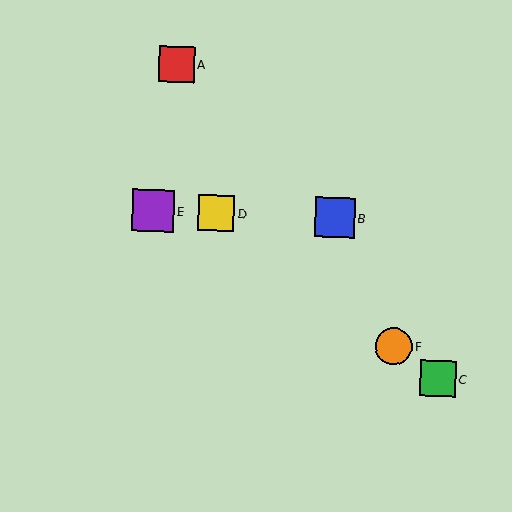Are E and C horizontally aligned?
No, E is at y≈211 and C is at y≈379.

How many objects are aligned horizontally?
3 objects (B, D, E) are aligned horizontally.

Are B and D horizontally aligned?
Yes, both are at y≈218.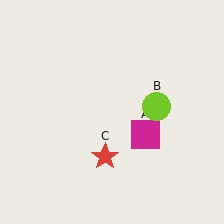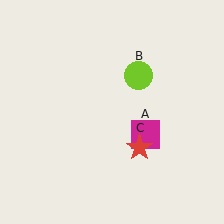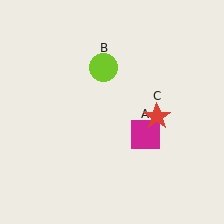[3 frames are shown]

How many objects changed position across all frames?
2 objects changed position: lime circle (object B), red star (object C).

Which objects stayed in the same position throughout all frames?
Magenta square (object A) remained stationary.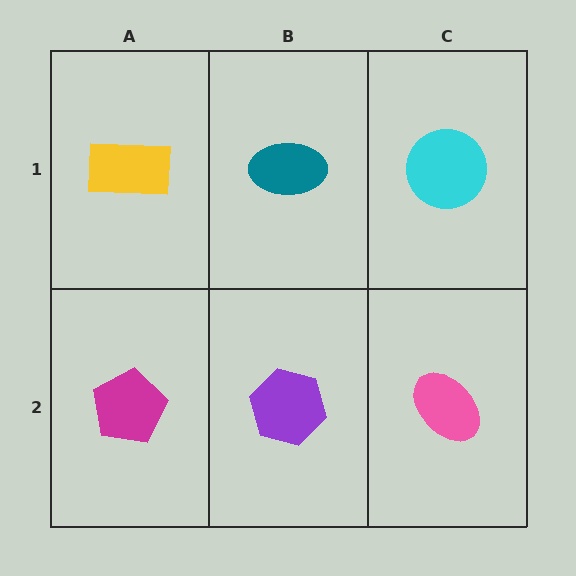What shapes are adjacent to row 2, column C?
A cyan circle (row 1, column C), a purple hexagon (row 2, column B).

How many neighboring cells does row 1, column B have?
3.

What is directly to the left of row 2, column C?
A purple hexagon.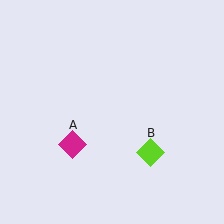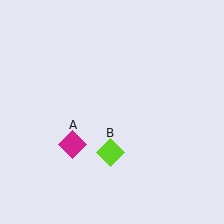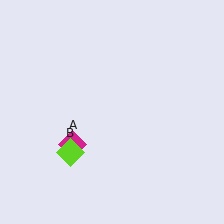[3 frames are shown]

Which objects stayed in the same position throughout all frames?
Magenta diamond (object A) remained stationary.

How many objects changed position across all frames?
1 object changed position: lime diamond (object B).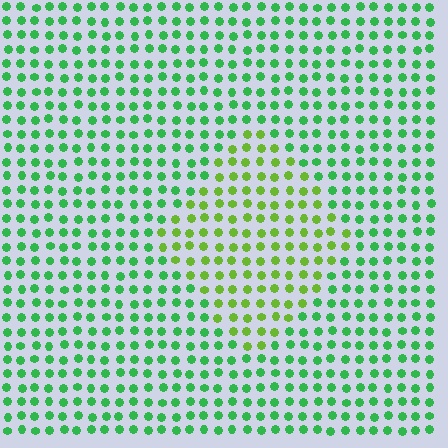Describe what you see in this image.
The image is filled with small green elements in a uniform arrangement. A diamond-shaped region is visible where the elements are tinted to a slightly different hue, forming a subtle color boundary.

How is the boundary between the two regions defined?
The boundary is defined purely by a slight shift in hue (about 38 degrees). Spacing, size, and orientation are identical on both sides.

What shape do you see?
I see a diamond.